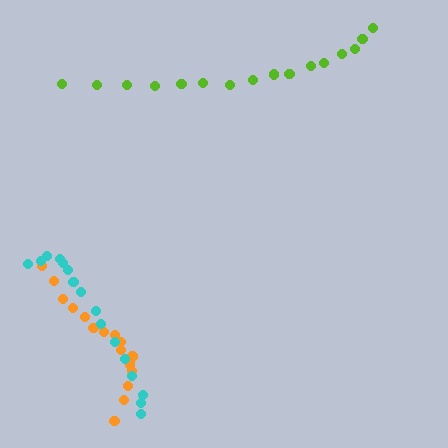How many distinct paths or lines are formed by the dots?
There are 3 distinct paths.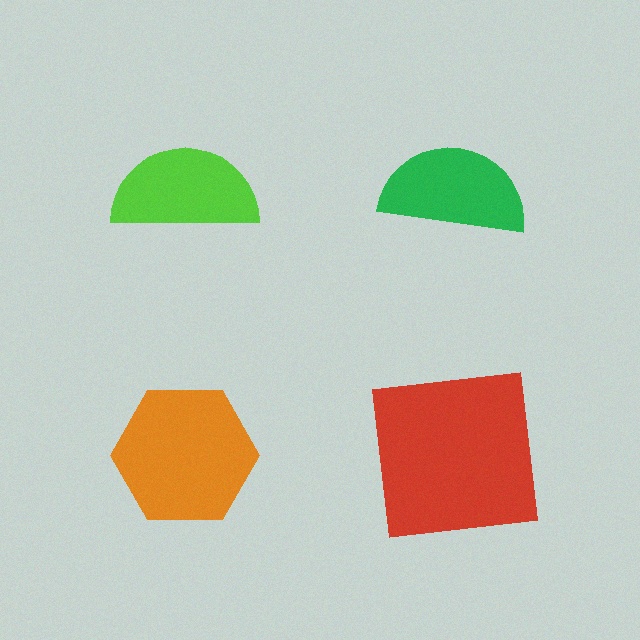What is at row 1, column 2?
A green semicircle.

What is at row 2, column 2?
A red square.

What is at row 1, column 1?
A lime semicircle.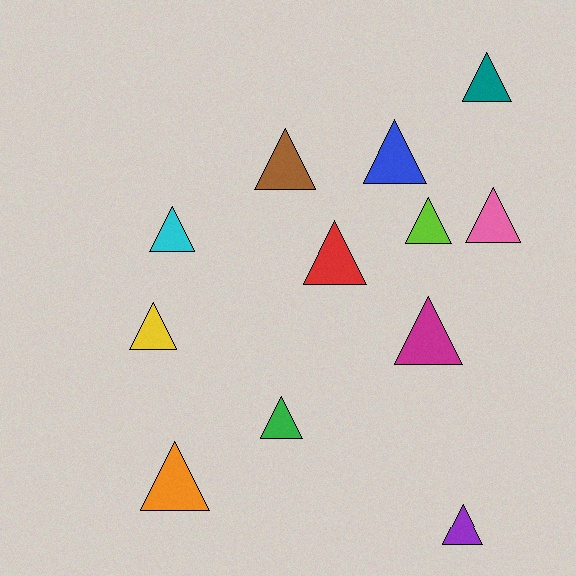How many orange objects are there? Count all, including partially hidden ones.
There is 1 orange object.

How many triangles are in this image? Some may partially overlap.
There are 12 triangles.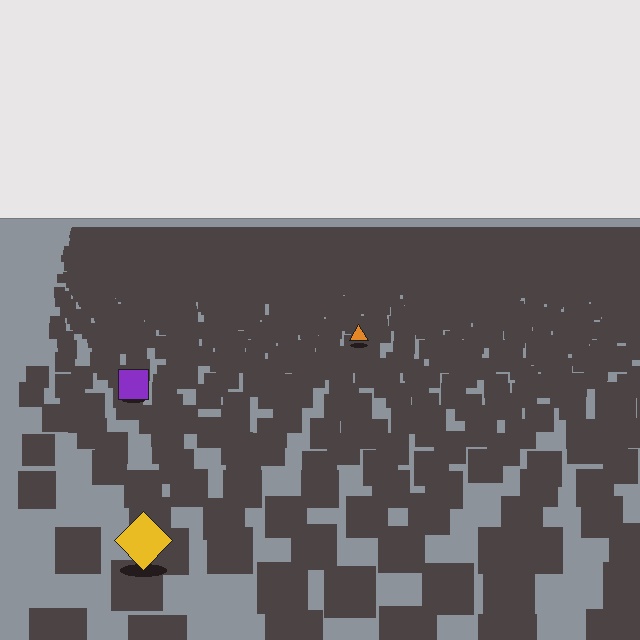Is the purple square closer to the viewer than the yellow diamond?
No. The yellow diamond is closer — you can tell from the texture gradient: the ground texture is coarser near it.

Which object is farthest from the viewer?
The orange triangle is farthest from the viewer. It appears smaller and the ground texture around it is denser.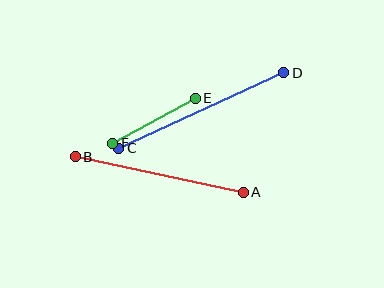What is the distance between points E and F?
The distance is approximately 94 pixels.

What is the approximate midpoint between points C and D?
The midpoint is at approximately (201, 111) pixels.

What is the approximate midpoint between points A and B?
The midpoint is at approximately (159, 174) pixels.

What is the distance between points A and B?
The distance is approximately 172 pixels.